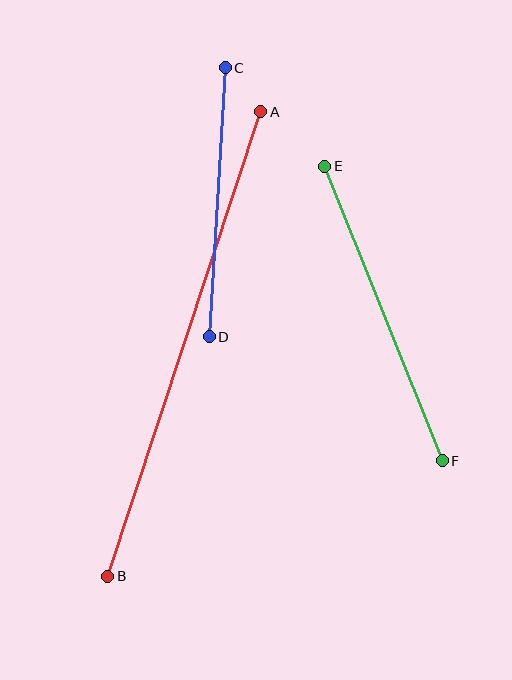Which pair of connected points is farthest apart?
Points A and B are farthest apart.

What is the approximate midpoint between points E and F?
The midpoint is at approximately (383, 313) pixels.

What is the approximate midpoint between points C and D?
The midpoint is at approximately (217, 202) pixels.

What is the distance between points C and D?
The distance is approximately 270 pixels.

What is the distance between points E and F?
The distance is approximately 317 pixels.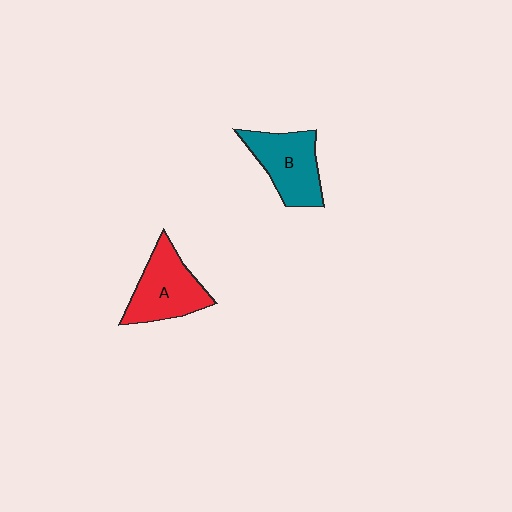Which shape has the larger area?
Shape A (red).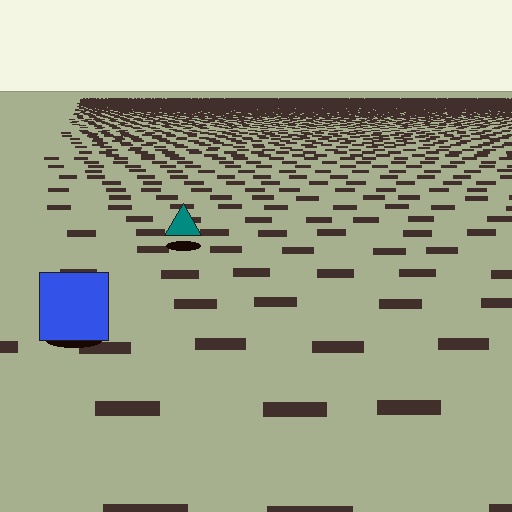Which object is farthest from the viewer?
The teal triangle is farthest from the viewer. It appears smaller and the ground texture around it is denser.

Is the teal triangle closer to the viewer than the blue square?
No. The blue square is closer — you can tell from the texture gradient: the ground texture is coarser near it.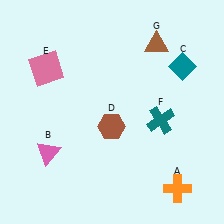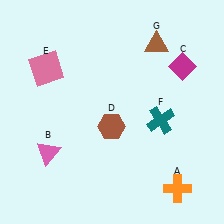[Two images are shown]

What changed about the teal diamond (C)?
In Image 1, C is teal. In Image 2, it changed to magenta.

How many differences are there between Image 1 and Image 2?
There is 1 difference between the two images.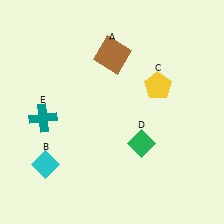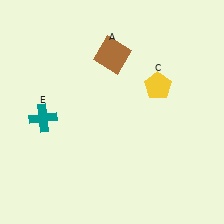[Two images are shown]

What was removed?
The cyan diamond (B), the green diamond (D) were removed in Image 2.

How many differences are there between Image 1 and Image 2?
There are 2 differences between the two images.